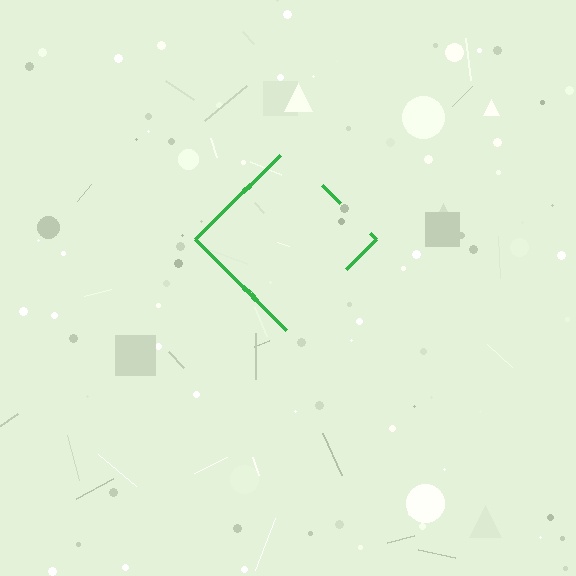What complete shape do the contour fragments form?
The contour fragments form a diamond.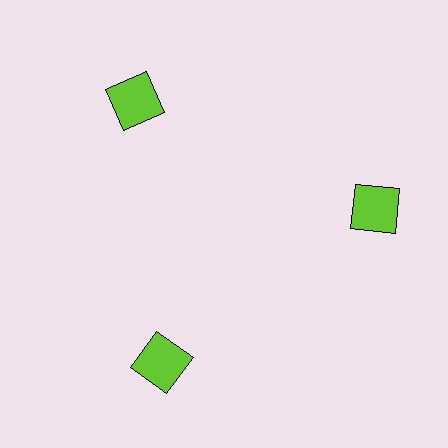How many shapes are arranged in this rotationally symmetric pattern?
There are 3 shapes, arranged in 3 groups of 1.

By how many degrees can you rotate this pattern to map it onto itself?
The pattern maps onto itself every 120 degrees of rotation.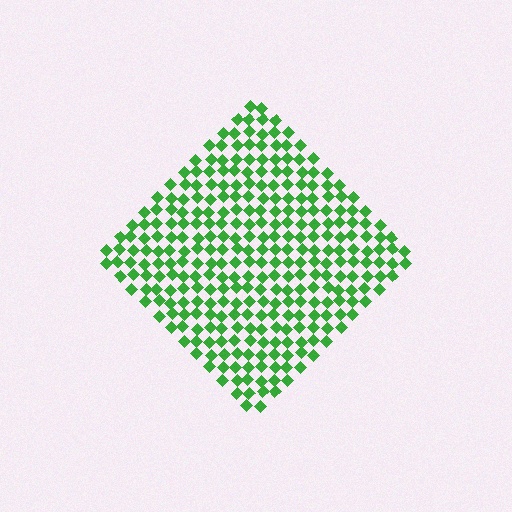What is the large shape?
The large shape is a diamond.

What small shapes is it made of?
It is made of small diamonds.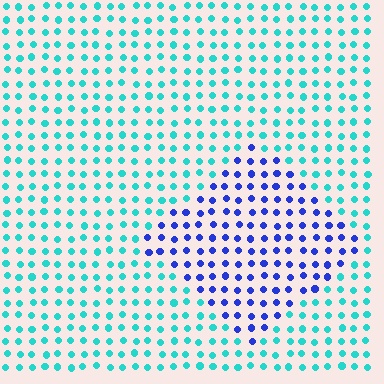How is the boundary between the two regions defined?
The boundary is defined purely by a slight shift in hue (about 58 degrees). Spacing, size, and orientation are identical on both sides.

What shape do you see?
I see a diamond.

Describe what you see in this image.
The image is filled with small cyan elements in a uniform arrangement. A diamond-shaped region is visible where the elements are tinted to a slightly different hue, forming a subtle color boundary.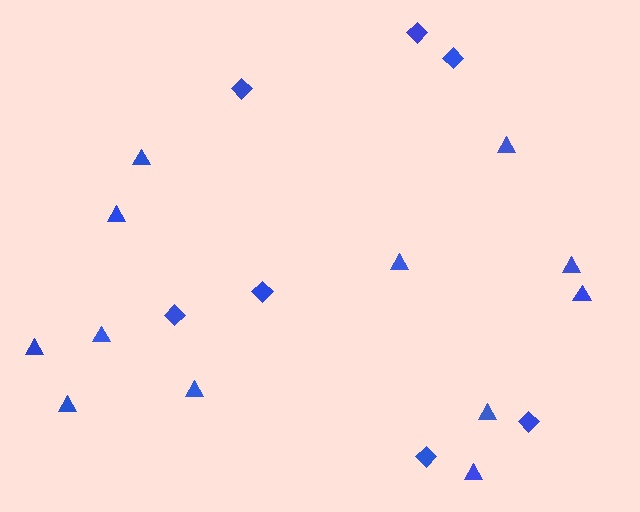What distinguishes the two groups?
There are 2 groups: one group of triangles (12) and one group of diamonds (7).